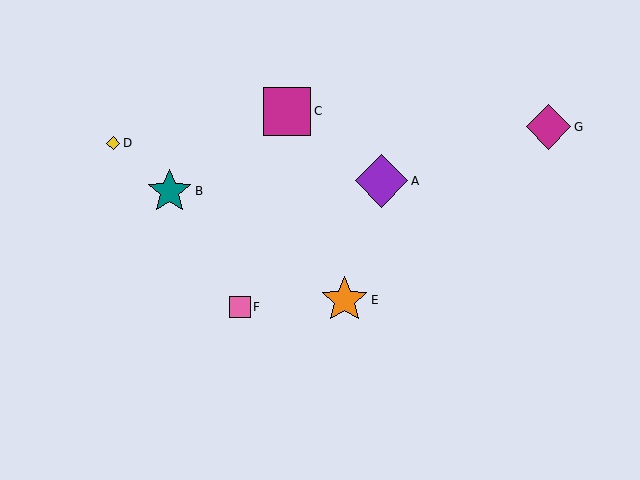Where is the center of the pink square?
The center of the pink square is at (240, 307).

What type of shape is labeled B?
Shape B is a teal star.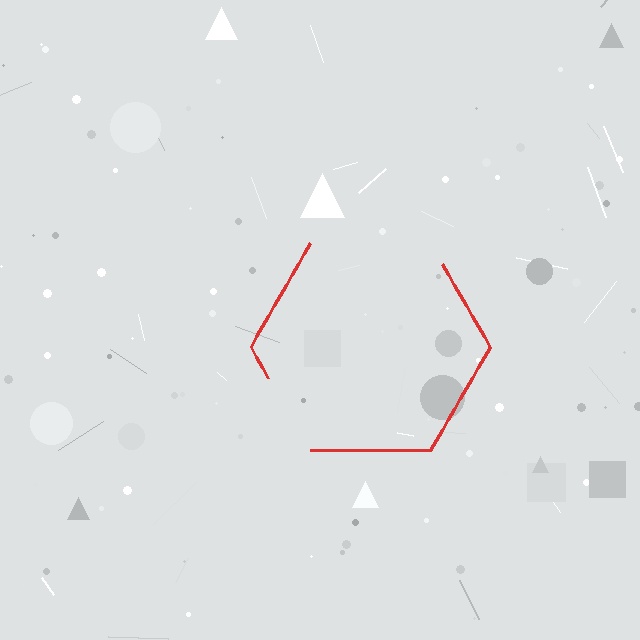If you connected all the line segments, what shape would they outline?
They would outline a hexagon.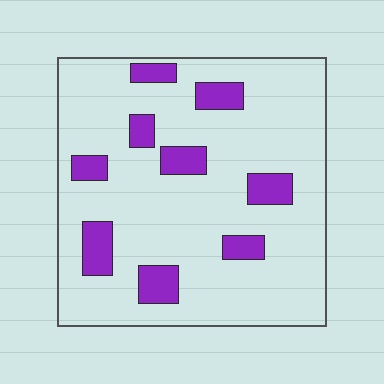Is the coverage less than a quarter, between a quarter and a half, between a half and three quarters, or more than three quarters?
Less than a quarter.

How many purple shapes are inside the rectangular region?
9.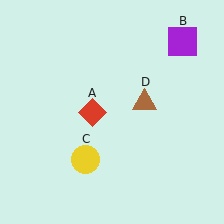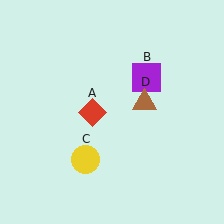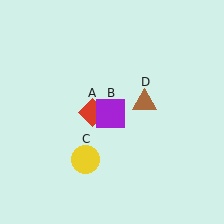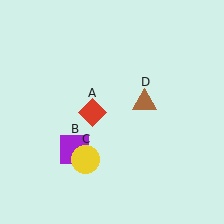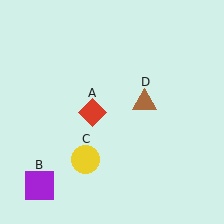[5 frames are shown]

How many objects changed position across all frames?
1 object changed position: purple square (object B).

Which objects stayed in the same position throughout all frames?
Red diamond (object A) and yellow circle (object C) and brown triangle (object D) remained stationary.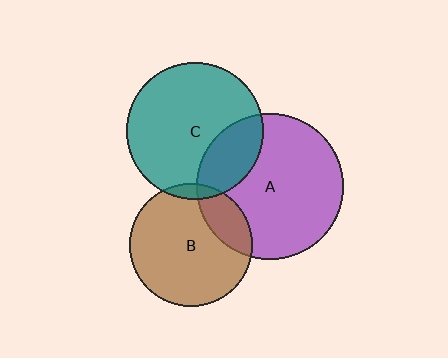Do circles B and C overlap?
Yes.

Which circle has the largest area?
Circle A (purple).